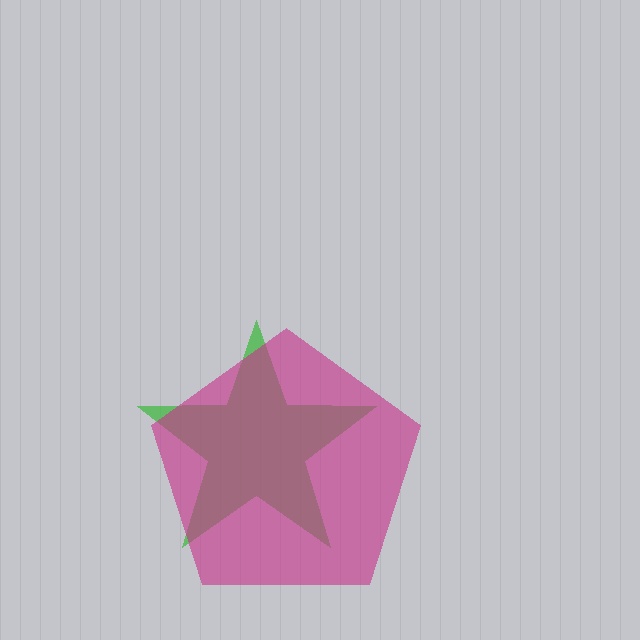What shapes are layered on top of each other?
The layered shapes are: a green star, a magenta pentagon.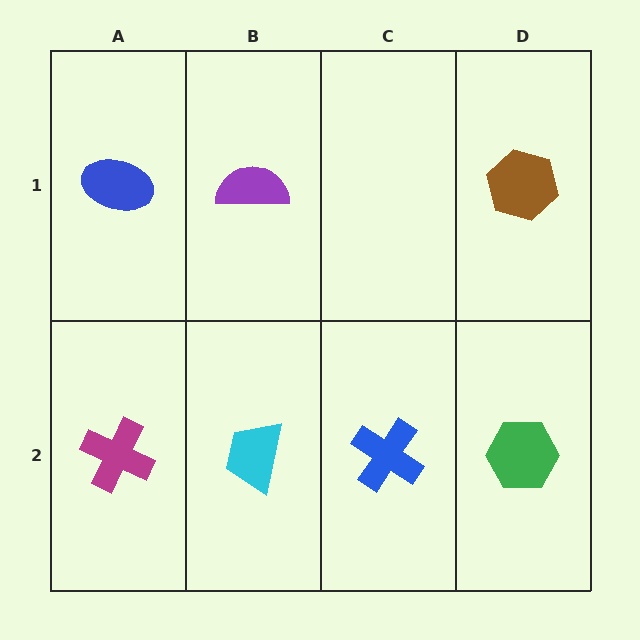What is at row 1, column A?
A blue ellipse.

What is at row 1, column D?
A brown hexagon.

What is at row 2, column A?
A magenta cross.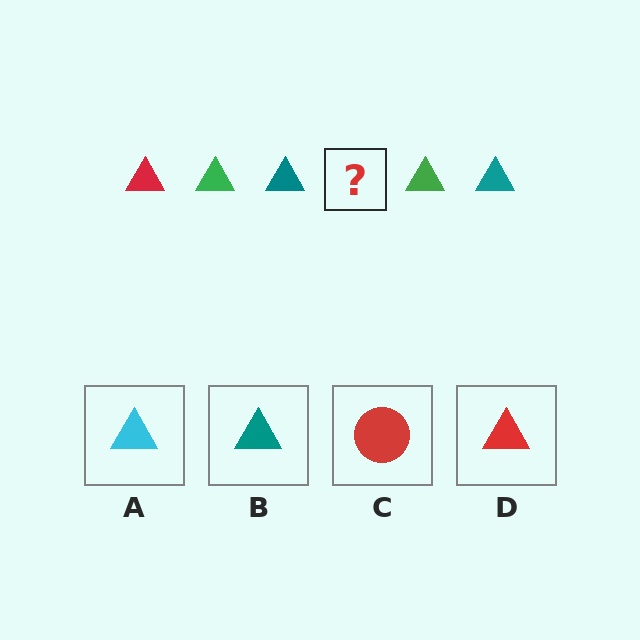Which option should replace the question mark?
Option D.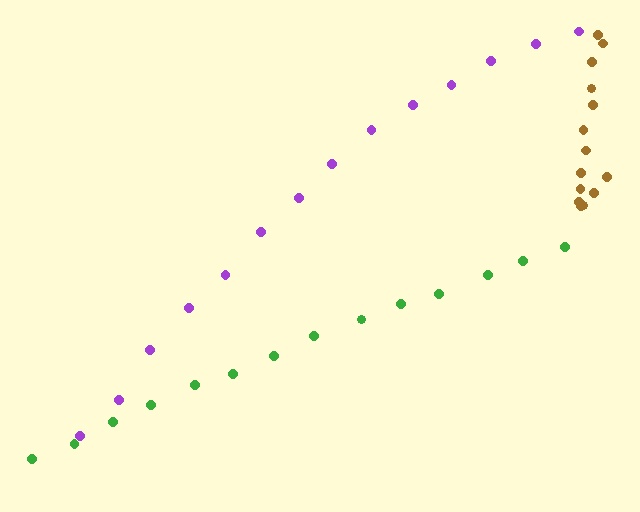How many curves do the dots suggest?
There are 3 distinct paths.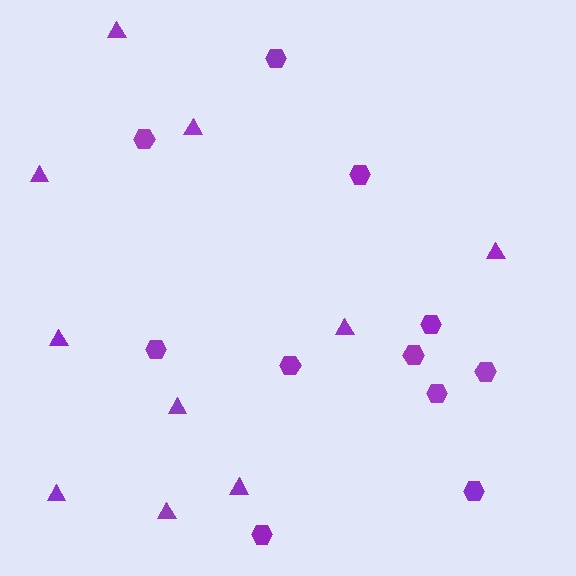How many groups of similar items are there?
There are 2 groups: one group of triangles (10) and one group of hexagons (11).